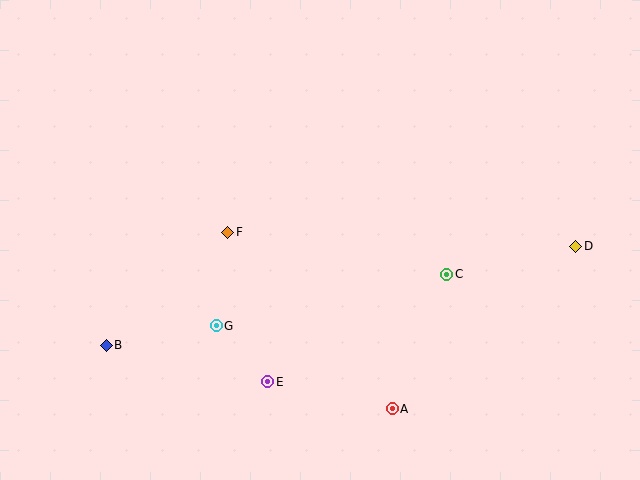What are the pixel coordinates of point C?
Point C is at (447, 274).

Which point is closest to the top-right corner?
Point D is closest to the top-right corner.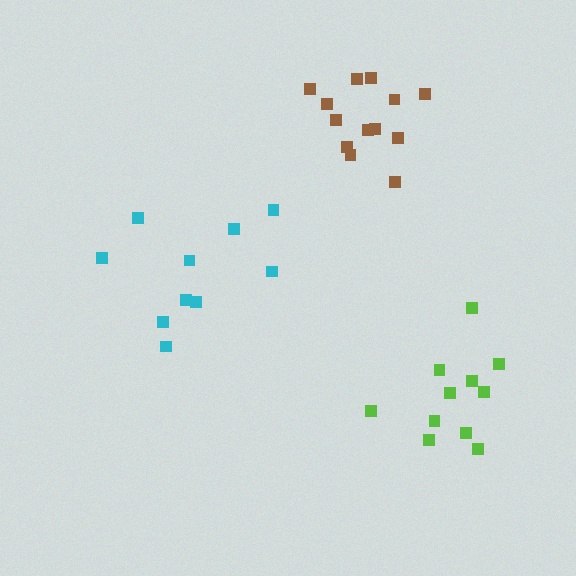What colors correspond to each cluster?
The clusters are colored: lime, cyan, brown.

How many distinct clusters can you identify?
There are 3 distinct clusters.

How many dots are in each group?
Group 1: 11 dots, Group 2: 10 dots, Group 3: 13 dots (34 total).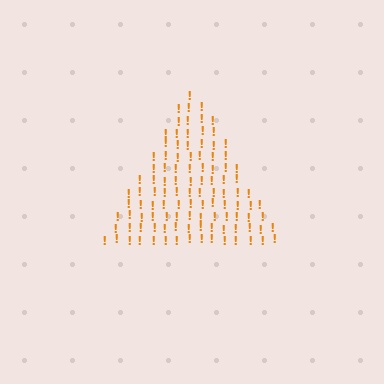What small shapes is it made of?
It is made of small exclamation marks.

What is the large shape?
The large shape is a triangle.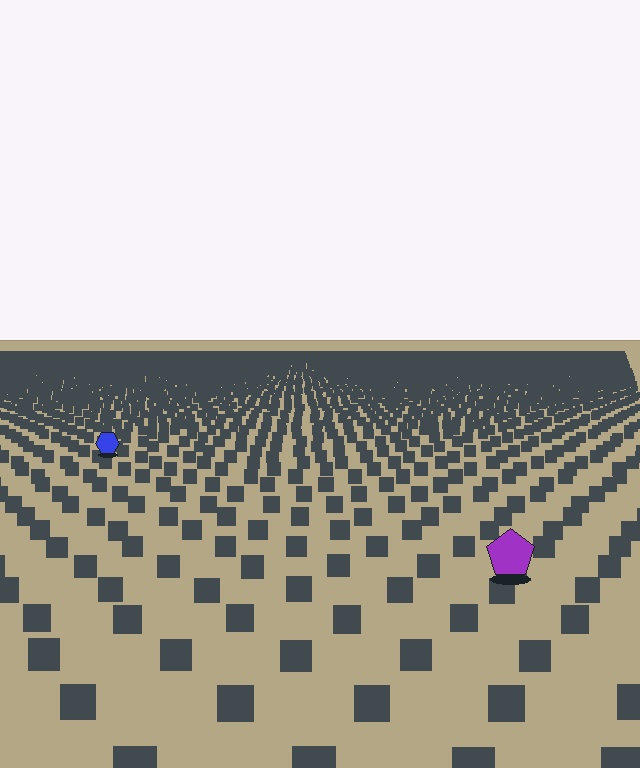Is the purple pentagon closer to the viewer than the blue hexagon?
Yes. The purple pentagon is closer — you can tell from the texture gradient: the ground texture is coarser near it.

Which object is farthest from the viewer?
The blue hexagon is farthest from the viewer. It appears smaller and the ground texture around it is denser.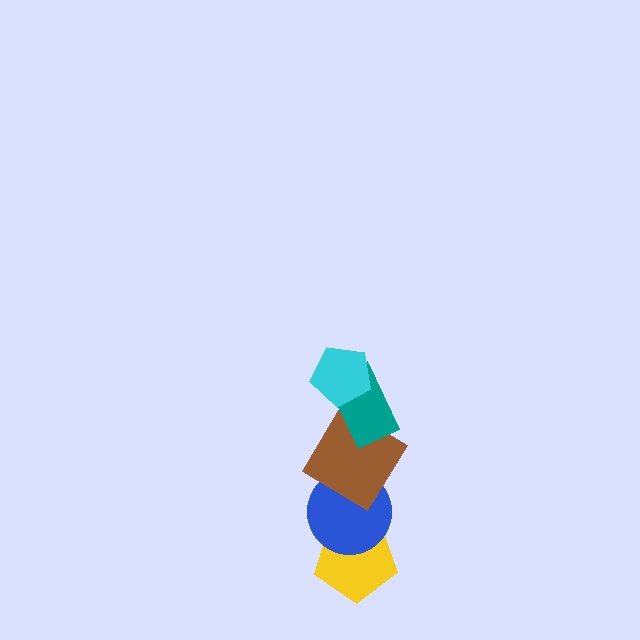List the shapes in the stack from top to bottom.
From top to bottom: the cyan pentagon, the teal rectangle, the brown diamond, the blue circle, the yellow pentagon.